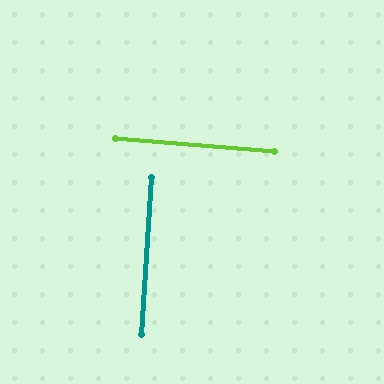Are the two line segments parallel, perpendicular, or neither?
Perpendicular — they meet at approximately 89°.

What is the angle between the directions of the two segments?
Approximately 89 degrees.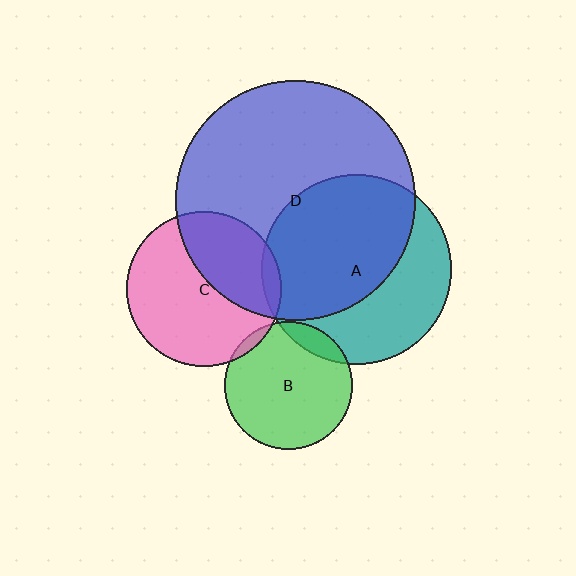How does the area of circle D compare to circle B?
Approximately 3.5 times.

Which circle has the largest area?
Circle D (blue).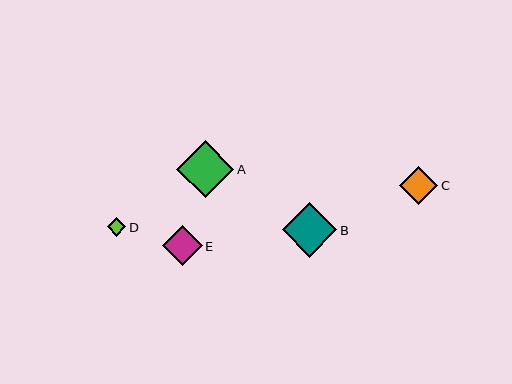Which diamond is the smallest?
Diamond D is the smallest with a size of approximately 19 pixels.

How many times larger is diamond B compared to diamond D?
Diamond B is approximately 2.9 times the size of diamond D.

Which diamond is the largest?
Diamond A is the largest with a size of approximately 57 pixels.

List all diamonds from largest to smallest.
From largest to smallest: A, B, E, C, D.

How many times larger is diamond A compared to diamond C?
Diamond A is approximately 1.5 times the size of diamond C.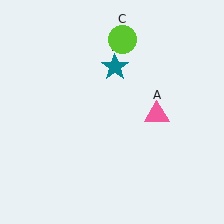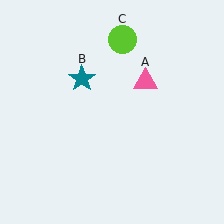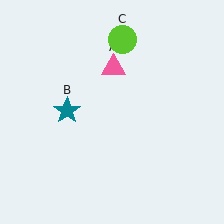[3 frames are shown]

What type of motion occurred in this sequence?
The pink triangle (object A), teal star (object B) rotated counterclockwise around the center of the scene.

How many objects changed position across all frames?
2 objects changed position: pink triangle (object A), teal star (object B).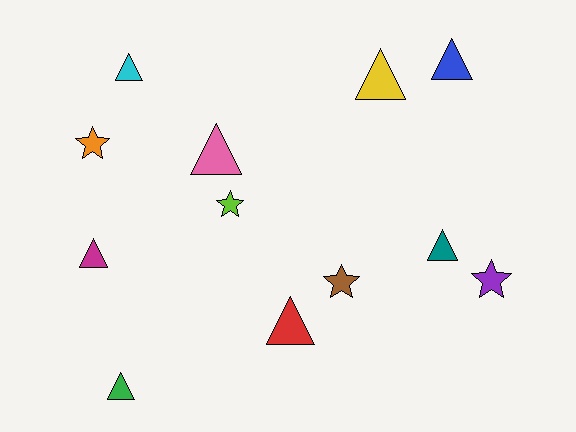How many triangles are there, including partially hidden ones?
There are 8 triangles.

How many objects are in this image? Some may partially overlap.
There are 12 objects.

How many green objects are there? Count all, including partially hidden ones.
There is 1 green object.